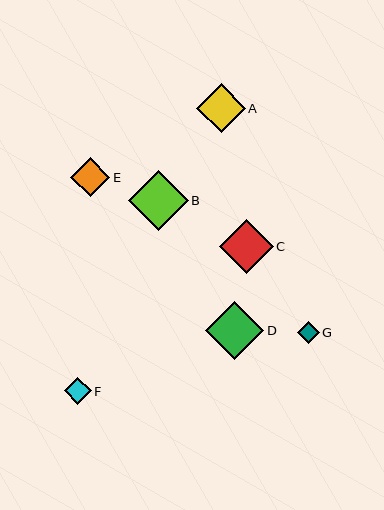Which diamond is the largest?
Diamond B is the largest with a size of approximately 60 pixels.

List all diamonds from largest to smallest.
From largest to smallest: B, D, C, A, E, F, G.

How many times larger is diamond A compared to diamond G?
Diamond A is approximately 2.3 times the size of diamond G.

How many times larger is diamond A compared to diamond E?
Diamond A is approximately 1.2 times the size of diamond E.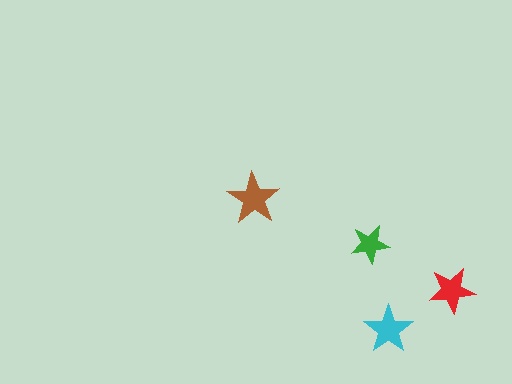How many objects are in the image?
There are 4 objects in the image.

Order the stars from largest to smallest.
the brown one, the cyan one, the red one, the green one.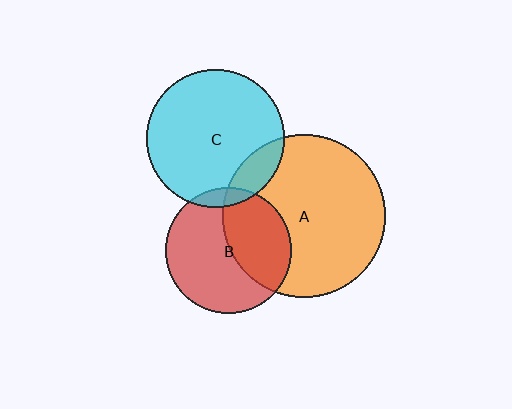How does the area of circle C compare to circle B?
Approximately 1.2 times.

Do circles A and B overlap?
Yes.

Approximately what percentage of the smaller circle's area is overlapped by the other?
Approximately 40%.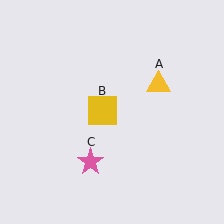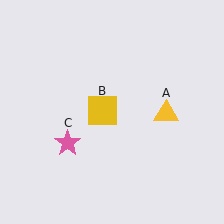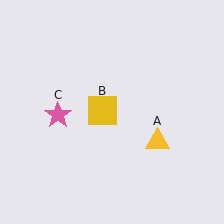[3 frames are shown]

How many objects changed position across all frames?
2 objects changed position: yellow triangle (object A), pink star (object C).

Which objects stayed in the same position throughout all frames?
Yellow square (object B) remained stationary.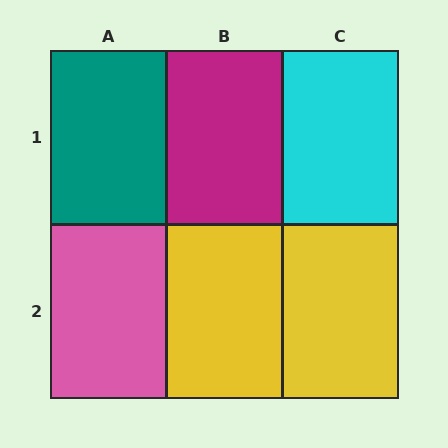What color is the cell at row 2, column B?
Yellow.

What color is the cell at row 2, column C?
Yellow.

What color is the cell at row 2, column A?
Pink.